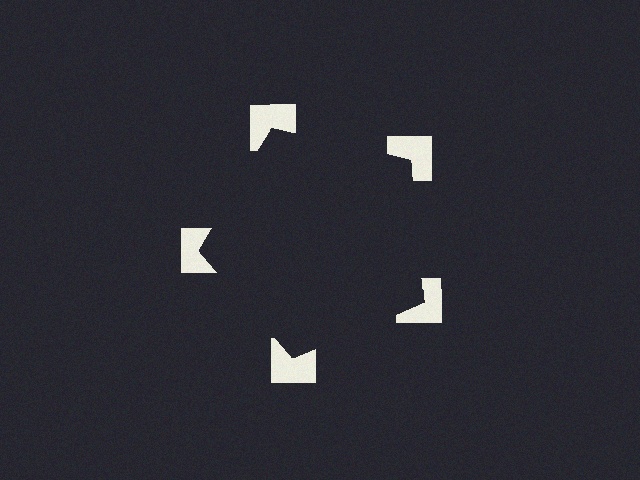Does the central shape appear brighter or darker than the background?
It typically appears slightly darker than the background, even though no actual brightness change is drawn.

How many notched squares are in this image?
There are 5 — one at each vertex of the illusory pentagon.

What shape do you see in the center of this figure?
An illusory pentagon — its edges are inferred from the aligned wedge cuts in the notched squares, not physically drawn.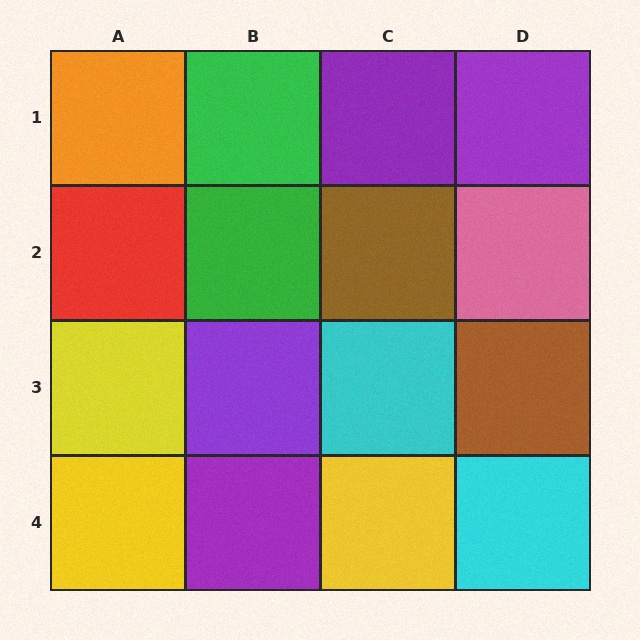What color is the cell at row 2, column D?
Pink.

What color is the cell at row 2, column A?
Red.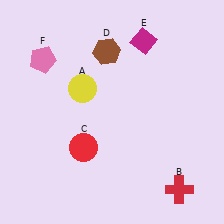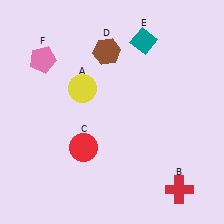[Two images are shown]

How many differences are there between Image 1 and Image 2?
There is 1 difference between the two images.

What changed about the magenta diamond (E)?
In Image 1, E is magenta. In Image 2, it changed to teal.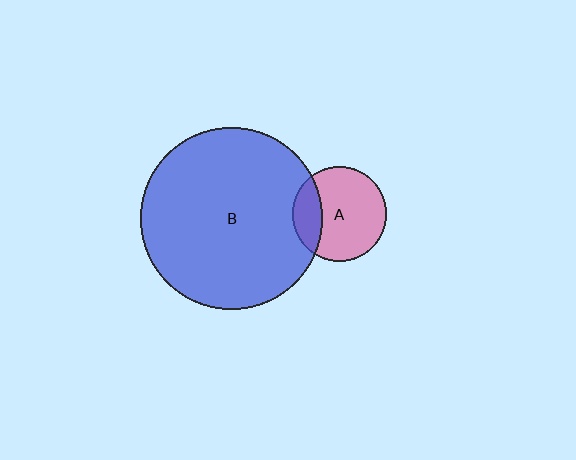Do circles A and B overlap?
Yes.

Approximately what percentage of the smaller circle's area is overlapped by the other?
Approximately 25%.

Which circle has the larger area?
Circle B (blue).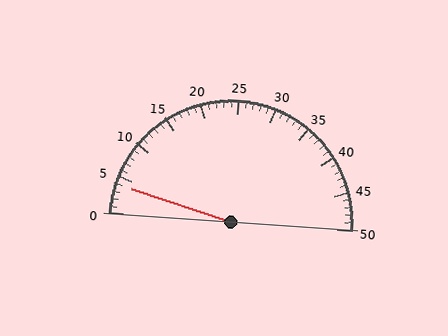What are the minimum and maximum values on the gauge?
The gauge ranges from 0 to 50.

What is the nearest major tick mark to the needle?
The nearest major tick mark is 5.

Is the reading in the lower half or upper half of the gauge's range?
The reading is in the lower half of the range (0 to 50).